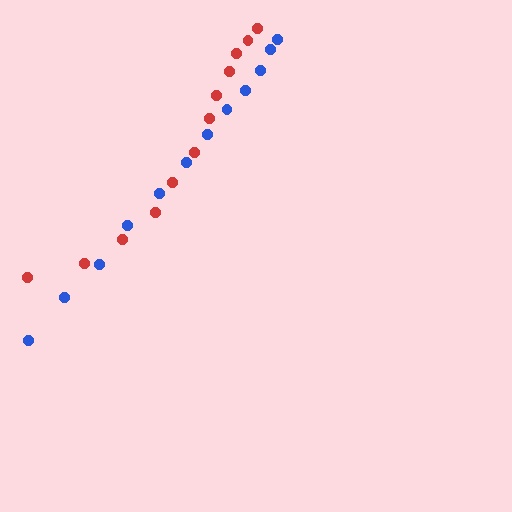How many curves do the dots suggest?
There are 2 distinct paths.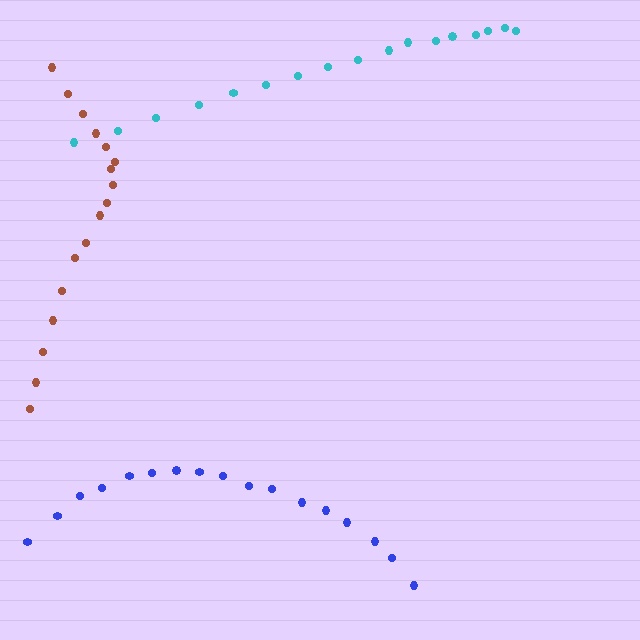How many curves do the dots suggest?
There are 3 distinct paths.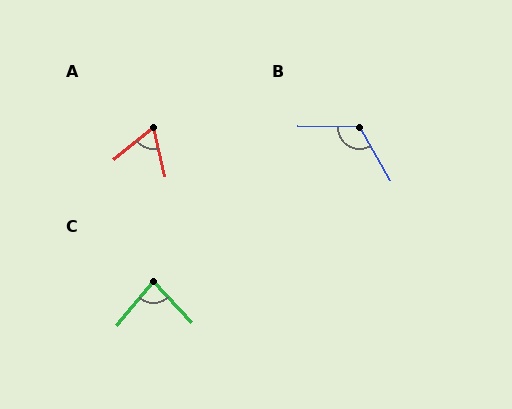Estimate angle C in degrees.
Approximately 83 degrees.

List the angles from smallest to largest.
A (64°), C (83°), B (120°).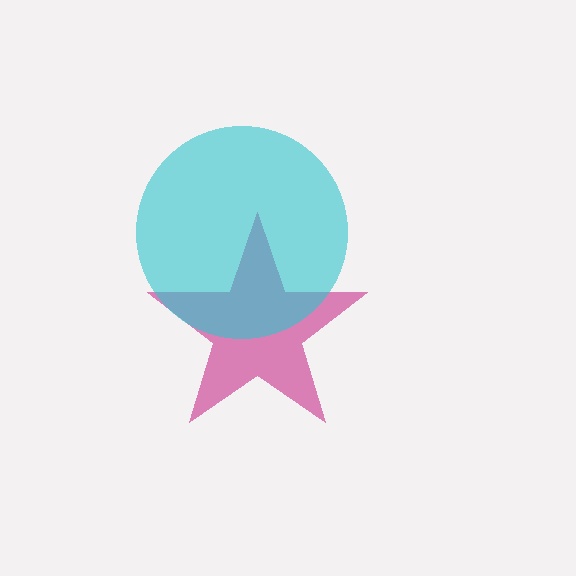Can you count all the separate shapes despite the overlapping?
Yes, there are 2 separate shapes.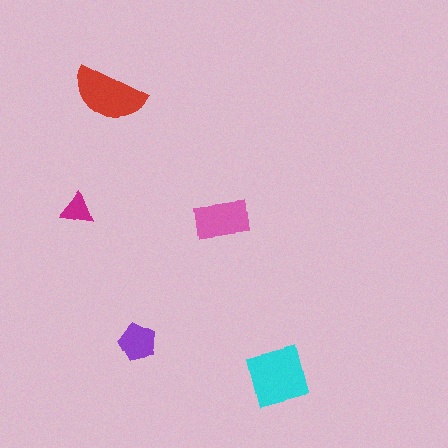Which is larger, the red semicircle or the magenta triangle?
The red semicircle.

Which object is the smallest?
The magenta triangle.